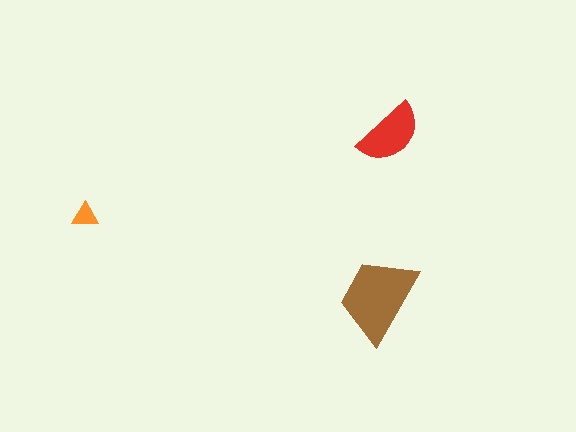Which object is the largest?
The brown trapezoid.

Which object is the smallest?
The orange triangle.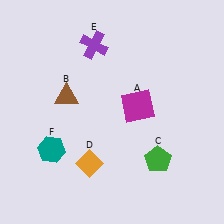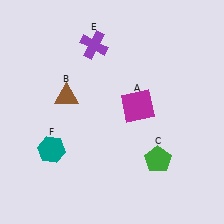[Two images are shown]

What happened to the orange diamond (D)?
The orange diamond (D) was removed in Image 2. It was in the bottom-left area of Image 1.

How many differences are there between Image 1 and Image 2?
There is 1 difference between the two images.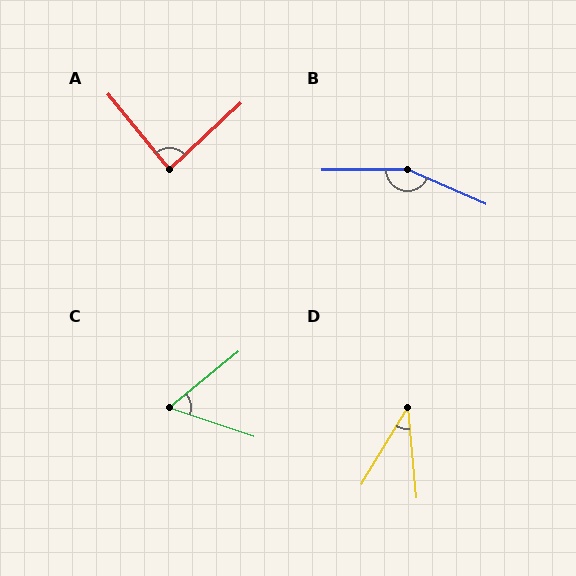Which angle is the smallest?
D, at approximately 36 degrees.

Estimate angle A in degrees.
Approximately 86 degrees.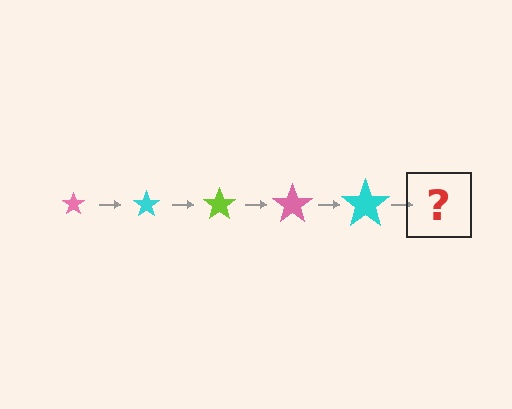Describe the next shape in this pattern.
It should be a lime star, larger than the previous one.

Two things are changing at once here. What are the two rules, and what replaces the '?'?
The two rules are that the star grows larger each step and the color cycles through pink, cyan, and lime. The '?' should be a lime star, larger than the previous one.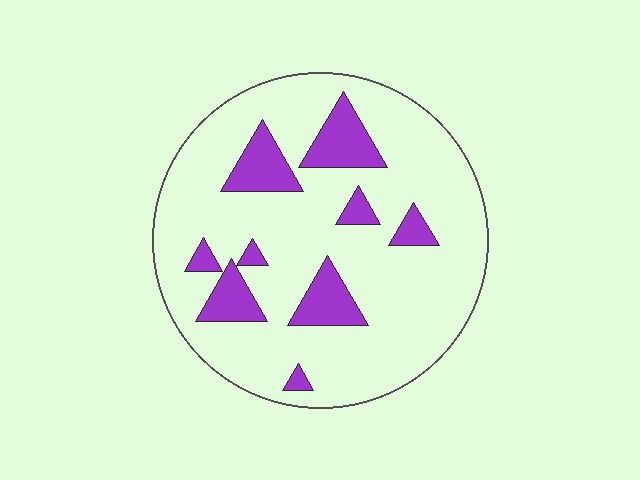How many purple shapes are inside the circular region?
9.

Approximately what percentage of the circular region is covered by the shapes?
Approximately 20%.